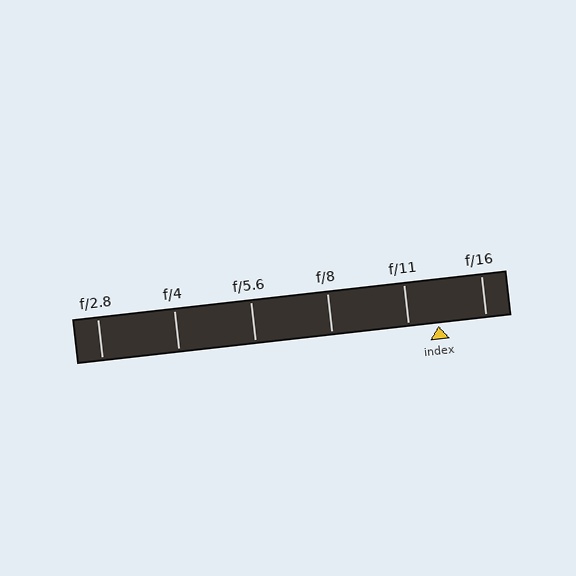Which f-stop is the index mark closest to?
The index mark is closest to f/11.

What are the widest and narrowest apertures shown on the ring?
The widest aperture shown is f/2.8 and the narrowest is f/16.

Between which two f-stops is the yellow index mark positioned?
The index mark is between f/11 and f/16.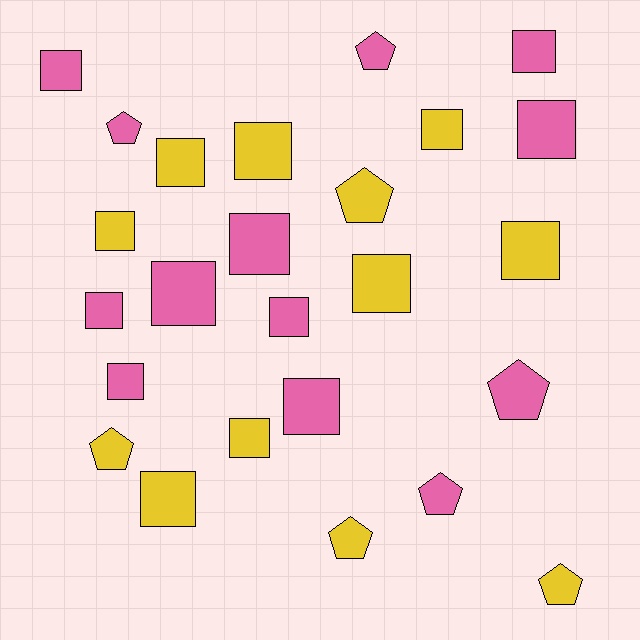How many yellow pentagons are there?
There are 4 yellow pentagons.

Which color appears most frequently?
Pink, with 13 objects.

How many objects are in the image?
There are 25 objects.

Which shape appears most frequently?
Square, with 17 objects.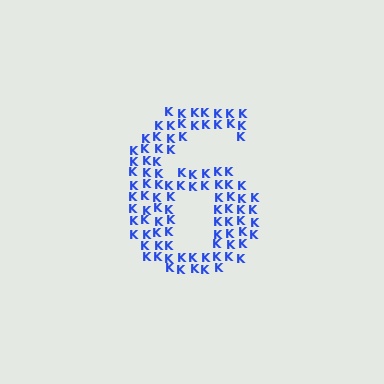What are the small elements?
The small elements are letter K's.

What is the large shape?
The large shape is the digit 6.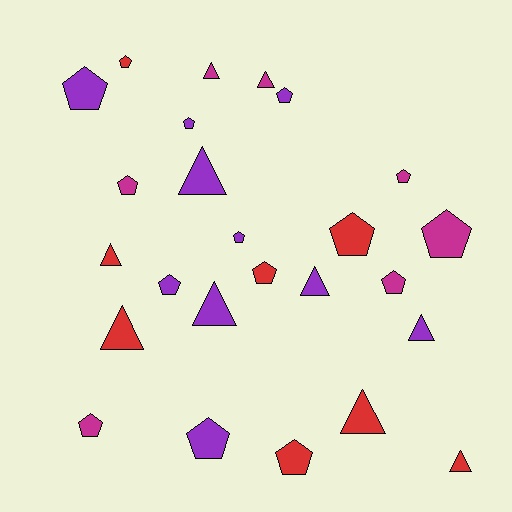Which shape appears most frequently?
Pentagon, with 15 objects.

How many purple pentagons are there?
There are 6 purple pentagons.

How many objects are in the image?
There are 25 objects.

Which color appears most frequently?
Purple, with 10 objects.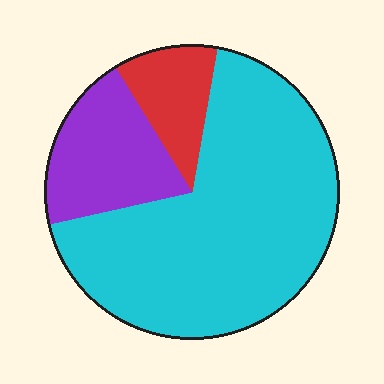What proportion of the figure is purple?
Purple covers roughly 20% of the figure.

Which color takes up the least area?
Red, at roughly 10%.